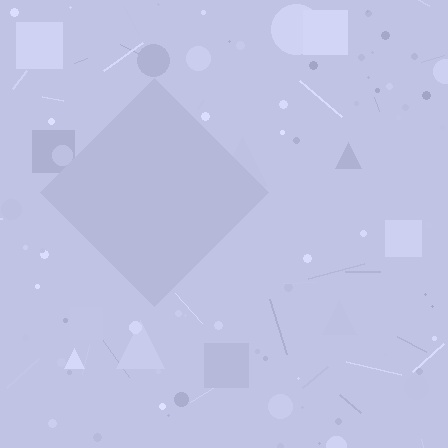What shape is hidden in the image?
A diamond is hidden in the image.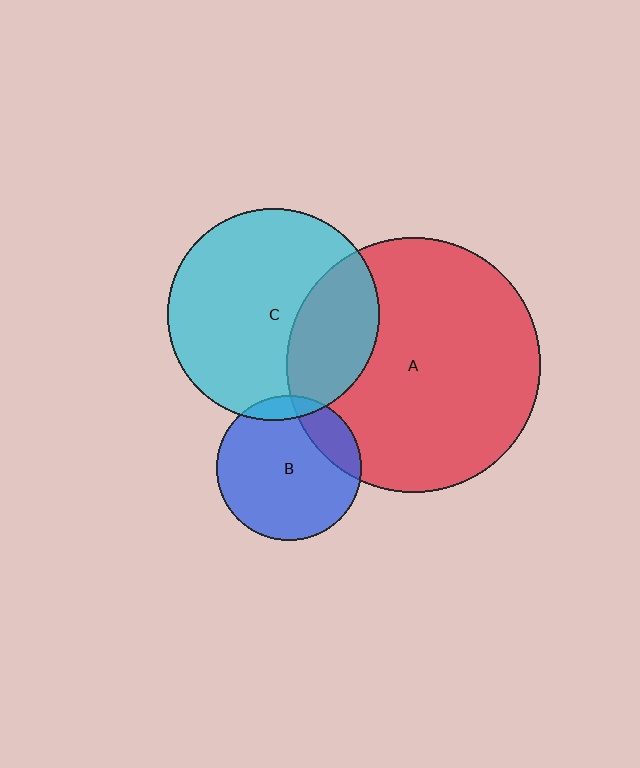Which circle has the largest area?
Circle A (red).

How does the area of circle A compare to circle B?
Approximately 3.1 times.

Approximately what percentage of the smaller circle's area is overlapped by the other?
Approximately 20%.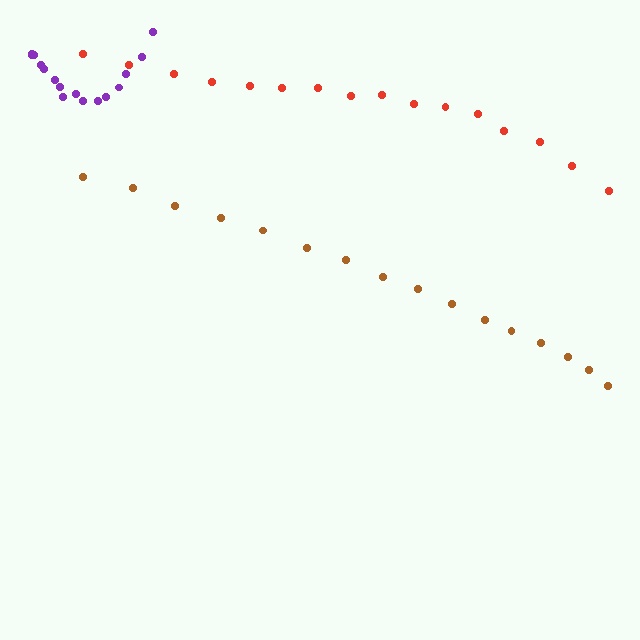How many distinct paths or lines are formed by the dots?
There are 3 distinct paths.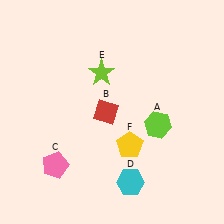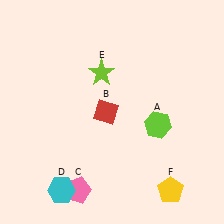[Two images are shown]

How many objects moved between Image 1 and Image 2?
3 objects moved between the two images.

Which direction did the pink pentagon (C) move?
The pink pentagon (C) moved down.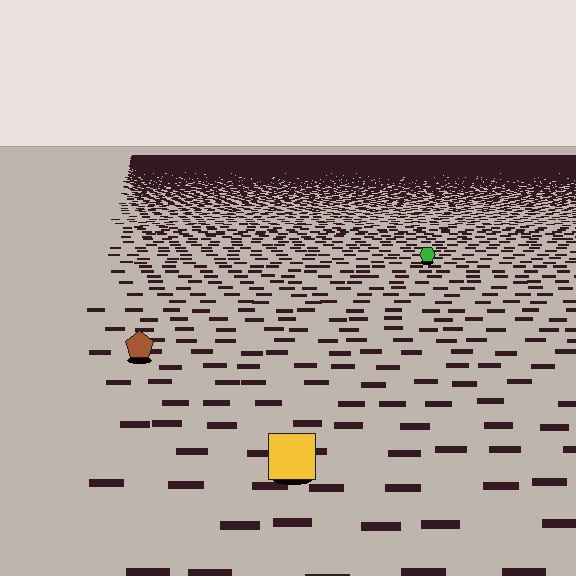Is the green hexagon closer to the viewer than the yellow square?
No. The yellow square is closer — you can tell from the texture gradient: the ground texture is coarser near it.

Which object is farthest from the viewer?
The green hexagon is farthest from the viewer. It appears smaller and the ground texture around it is denser.